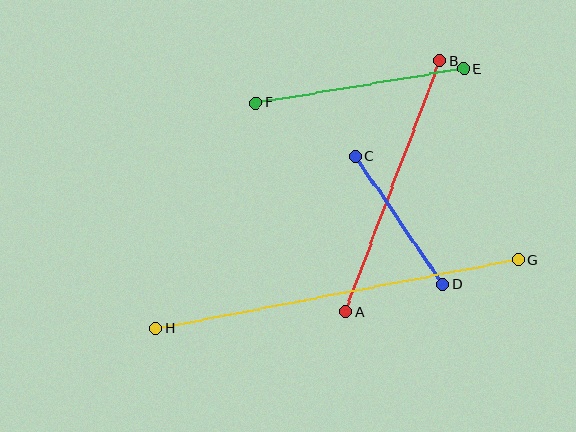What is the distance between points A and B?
The distance is approximately 268 pixels.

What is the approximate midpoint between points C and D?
The midpoint is at approximately (399, 220) pixels.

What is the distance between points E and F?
The distance is approximately 211 pixels.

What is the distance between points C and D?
The distance is approximately 155 pixels.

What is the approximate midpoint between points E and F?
The midpoint is at approximately (360, 86) pixels.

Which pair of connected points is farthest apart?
Points G and H are farthest apart.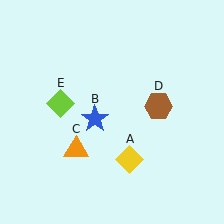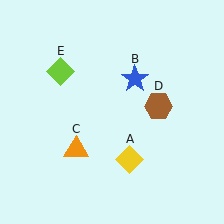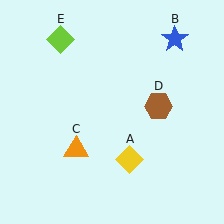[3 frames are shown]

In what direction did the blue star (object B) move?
The blue star (object B) moved up and to the right.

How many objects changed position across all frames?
2 objects changed position: blue star (object B), lime diamond (object E).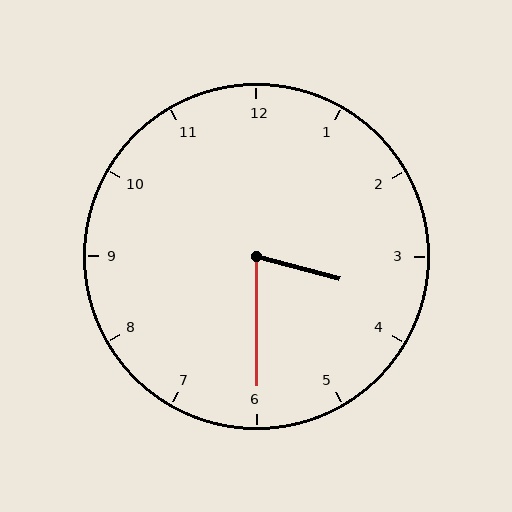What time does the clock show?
3:30.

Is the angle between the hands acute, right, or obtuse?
It is acute.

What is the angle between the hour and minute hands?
Approximately 75 degrees.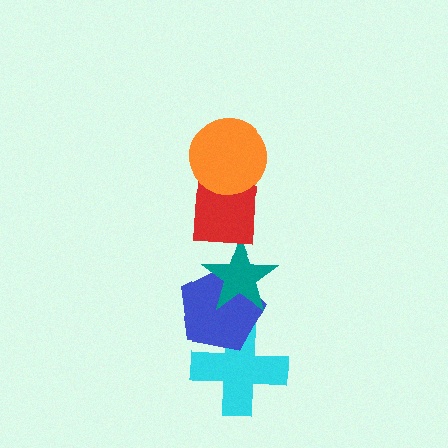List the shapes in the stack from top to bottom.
From top to bottom: the orange circle, the red square, the teal star, the blue pentagon, the cyan cross.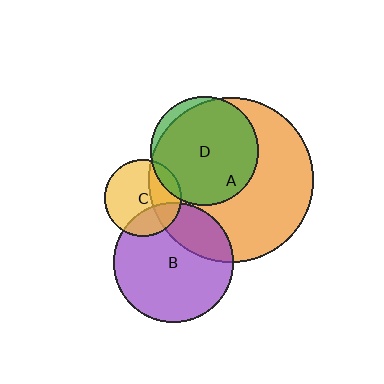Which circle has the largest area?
Circle A (orange).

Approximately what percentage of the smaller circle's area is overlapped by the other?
Approximately 10%.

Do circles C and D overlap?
Yes.